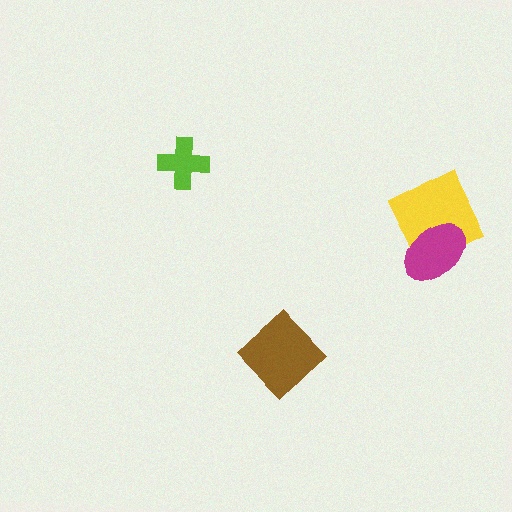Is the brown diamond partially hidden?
No, no other shape covers it.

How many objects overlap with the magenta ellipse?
1 object overlaps with the magenta ellipse.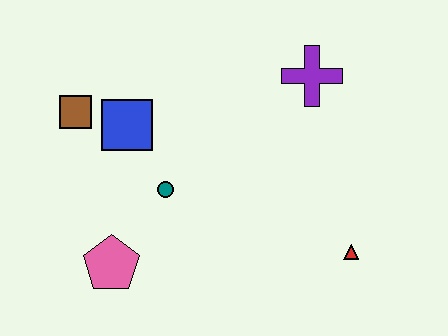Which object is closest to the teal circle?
The blue square is closest to the teal circle.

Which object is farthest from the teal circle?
The red triangle is farthest from the teal circle.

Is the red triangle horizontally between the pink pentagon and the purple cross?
No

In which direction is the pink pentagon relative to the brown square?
The pink pentagon is below the brown square.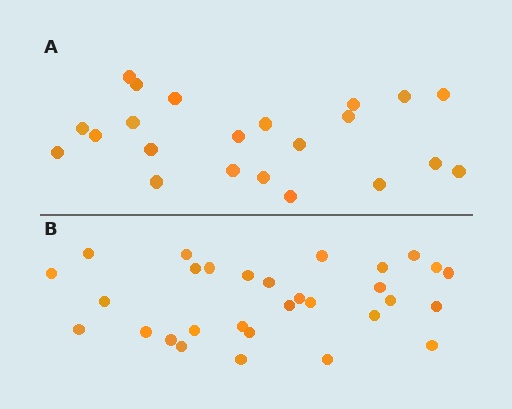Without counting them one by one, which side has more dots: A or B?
Region B (the bottom region) has more dots.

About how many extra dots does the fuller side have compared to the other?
Region B has roughly 8 or so more dots than region A.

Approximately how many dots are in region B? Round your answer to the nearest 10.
About 30 dots.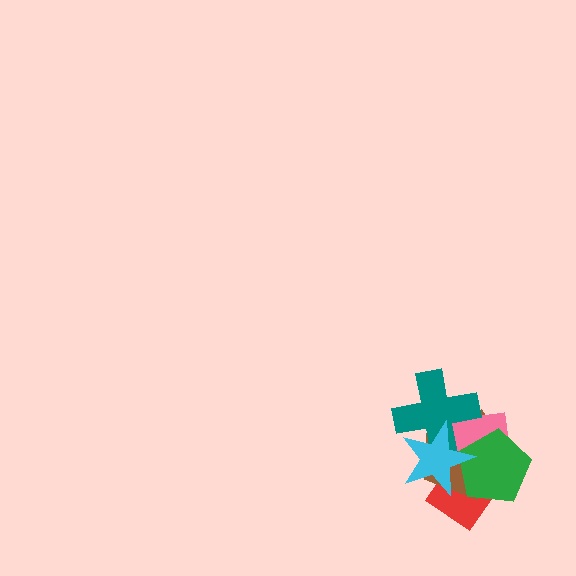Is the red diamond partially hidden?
Yes, it is partially covered by another shape.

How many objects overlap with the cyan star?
5 objects overlap with the cyan star.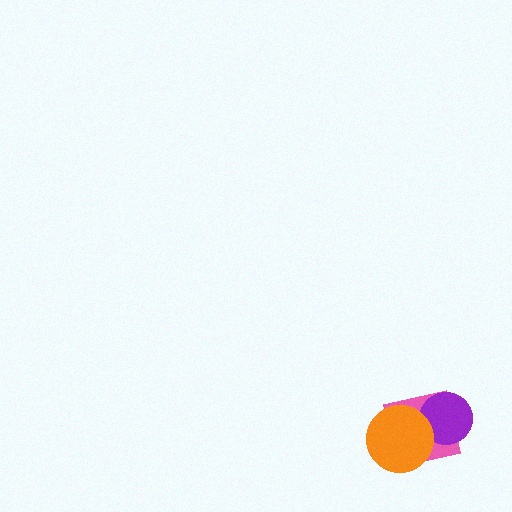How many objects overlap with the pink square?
2 objects overlap with the pink square.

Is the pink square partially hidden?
Yes, it is partially covered by another shape.